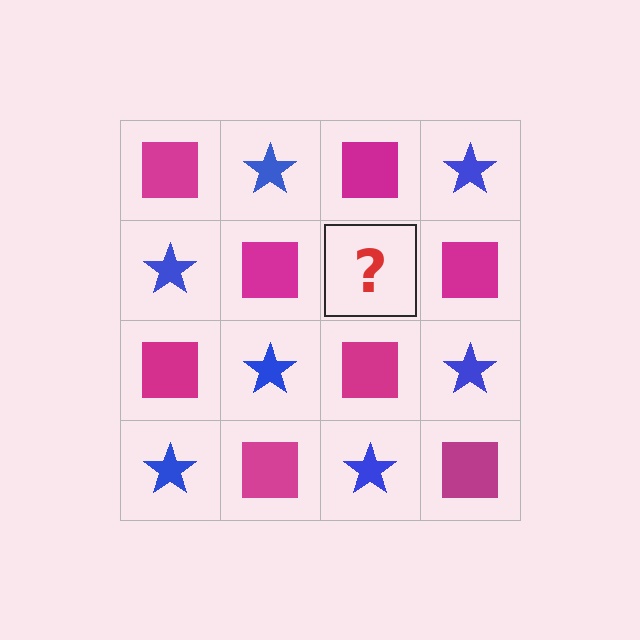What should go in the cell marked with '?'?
The missing cell should contain a blue star.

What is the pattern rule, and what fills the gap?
The rule is that it alternates magenta square and blue star in a checkerboard pattern. The gap should be filled with a blue star.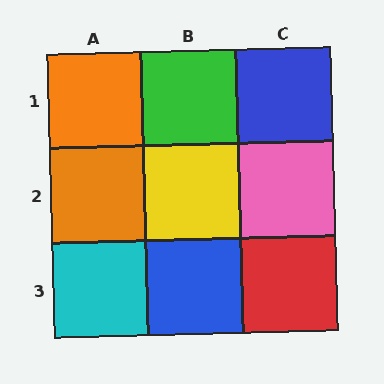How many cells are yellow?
1 cell is yellow.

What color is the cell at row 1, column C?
Blue.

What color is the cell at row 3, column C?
Red.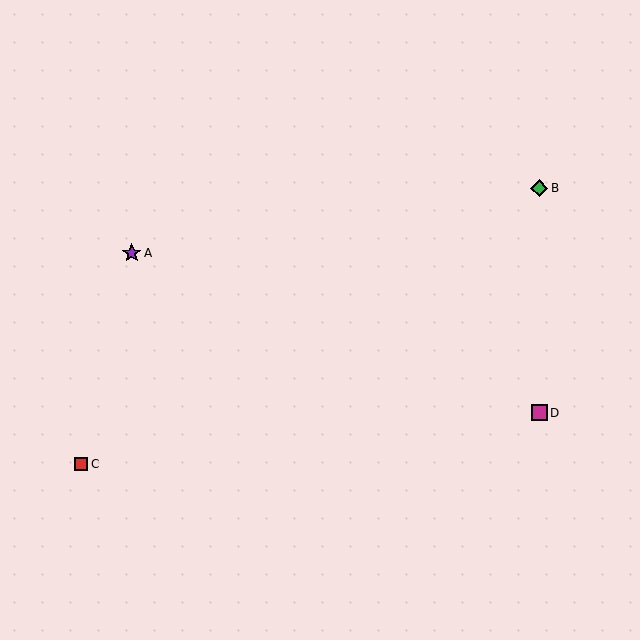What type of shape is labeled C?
Shape C is a red square.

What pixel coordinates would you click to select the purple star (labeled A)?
Click at (132, 253) to select the purple star A.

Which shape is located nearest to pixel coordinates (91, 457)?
The red square (labeled C) at (81, 464) is nearest to that location.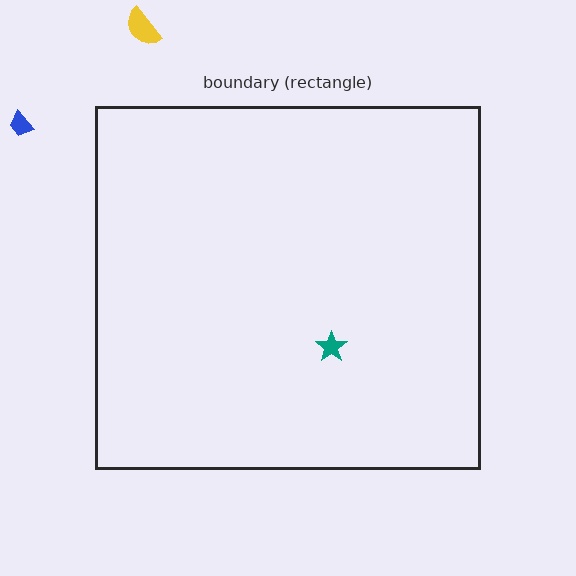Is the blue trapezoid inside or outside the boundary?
Outside.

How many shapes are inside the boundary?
1 inside, 2 outside.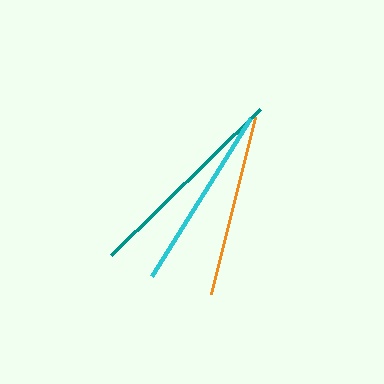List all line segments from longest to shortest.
From longest to shortest: teal, cyan, orange.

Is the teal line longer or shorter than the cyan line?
The teal line is longer than the cyan line.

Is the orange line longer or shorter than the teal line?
The teal line is longer than the orange line.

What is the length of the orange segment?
The orange segment is approximately 182 pixels long.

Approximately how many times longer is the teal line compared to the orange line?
The teal line is approximately 1.1 times the length of the orange line.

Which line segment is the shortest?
The orange line is the shortest at approximately 182 pixels.